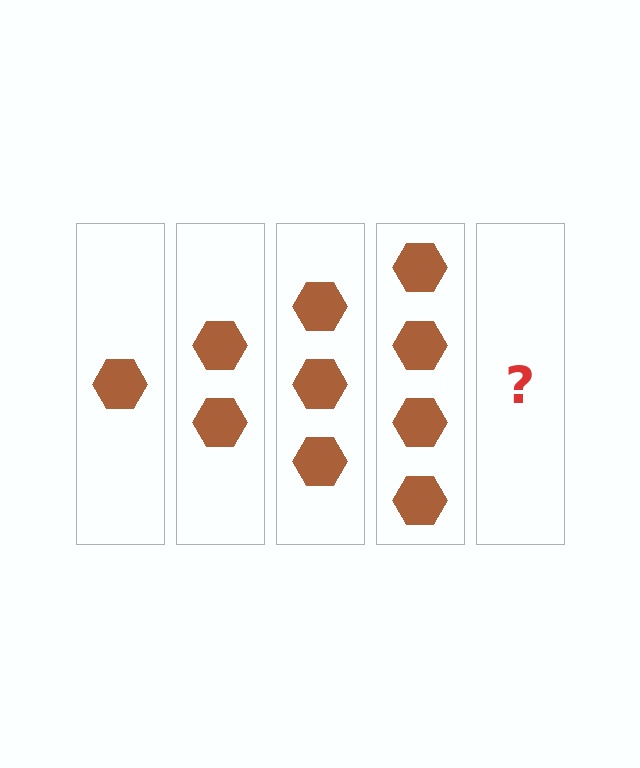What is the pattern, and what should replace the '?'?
The pattern is that each step adds one more hexagon. The '?' should be 5 hexagons.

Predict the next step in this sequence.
The next step is 5 hexagons.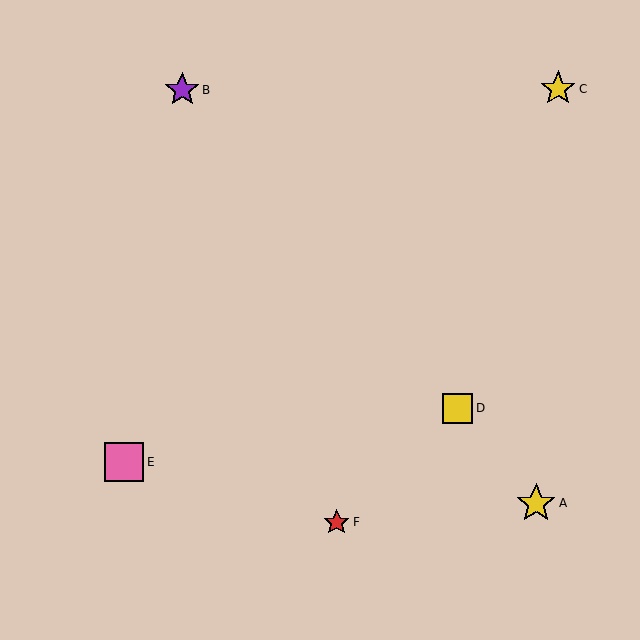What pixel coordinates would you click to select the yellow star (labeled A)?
Click at (536, 503) to select the yellow star A.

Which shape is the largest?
The yellow star (labeled A) is the largest.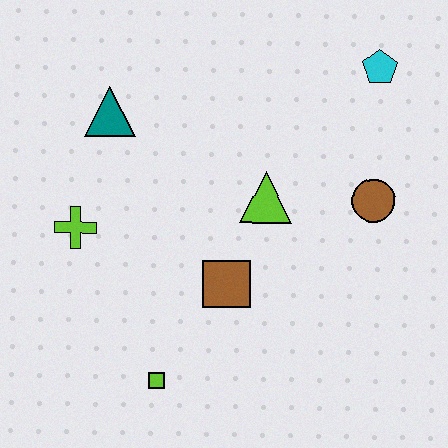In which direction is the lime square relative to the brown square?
The lime square is below the brown square.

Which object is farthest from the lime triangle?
The lime square is farthest from the lime triangle.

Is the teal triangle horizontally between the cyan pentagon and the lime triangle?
No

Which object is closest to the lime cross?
The teal triangle is closest to the lime cross.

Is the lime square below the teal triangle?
Yes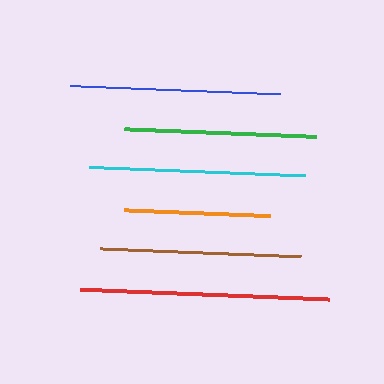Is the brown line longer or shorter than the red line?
The red line is longer than the brown line.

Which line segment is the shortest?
The orange line is the shortest at approximately 146 pixels.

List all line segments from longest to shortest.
From longest to shortest: red, cyan, blue, brown, green, orange.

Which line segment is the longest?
The red line is the longest at approximately 249 pixels.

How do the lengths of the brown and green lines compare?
The brown and green lines are approximately the same length.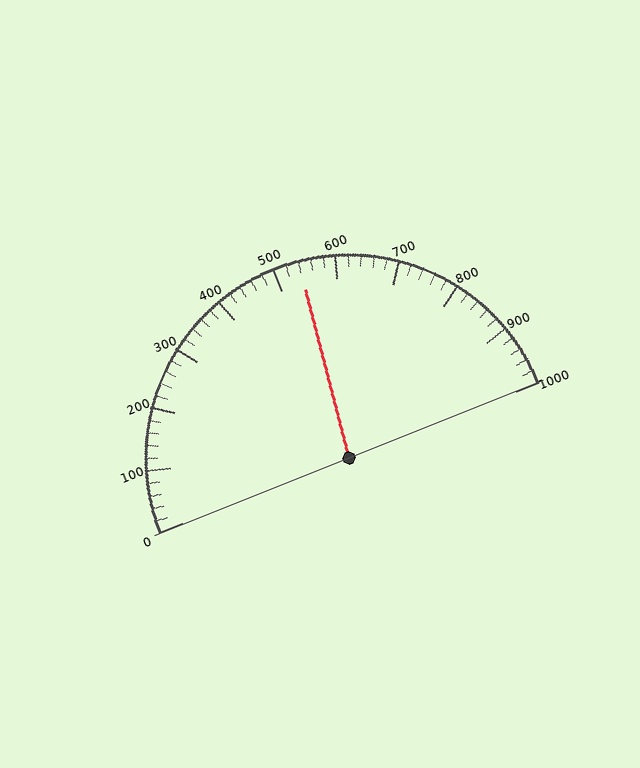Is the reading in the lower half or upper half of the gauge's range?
The reading is in the upper half of the range (0 to 1000).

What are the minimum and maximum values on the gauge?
The gauge ranges from 0 to 1000.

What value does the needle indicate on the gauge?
The needle indicates approximately 540.